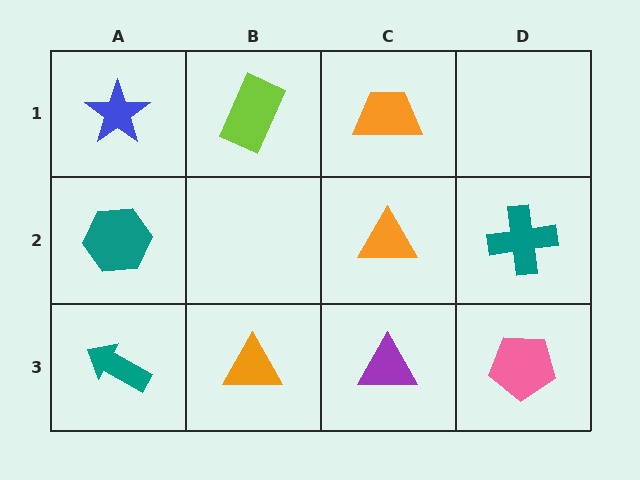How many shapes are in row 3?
4 shapes.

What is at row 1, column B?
A lime rectangle.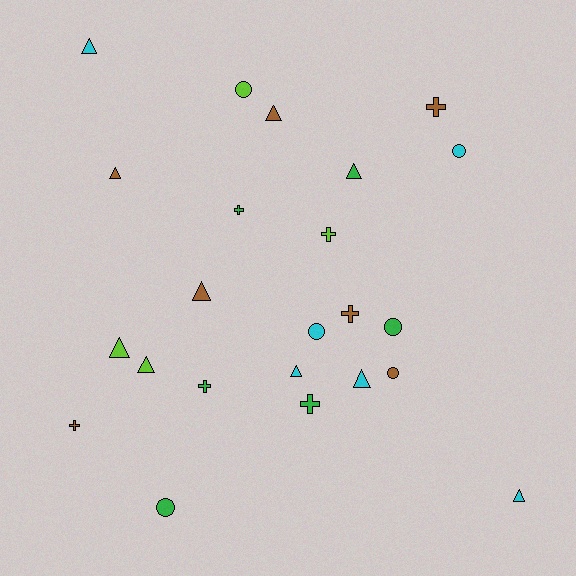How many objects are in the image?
There are 23 objects.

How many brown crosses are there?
There are 3 brown crosses.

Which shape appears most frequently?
Triangle, with 10 objects.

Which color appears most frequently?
Brown, with 7 objects.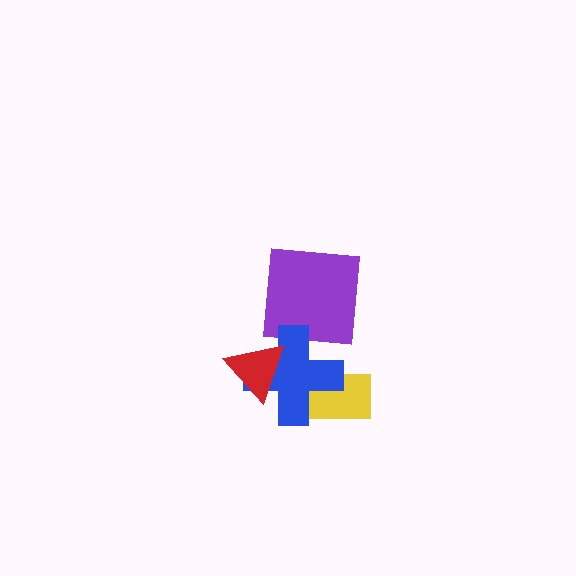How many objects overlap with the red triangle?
1 object overlaps with the red triangle.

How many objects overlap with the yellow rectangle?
1 object overlaps with the yellow rectangle.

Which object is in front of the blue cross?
The red triangle is in front of the blue cross.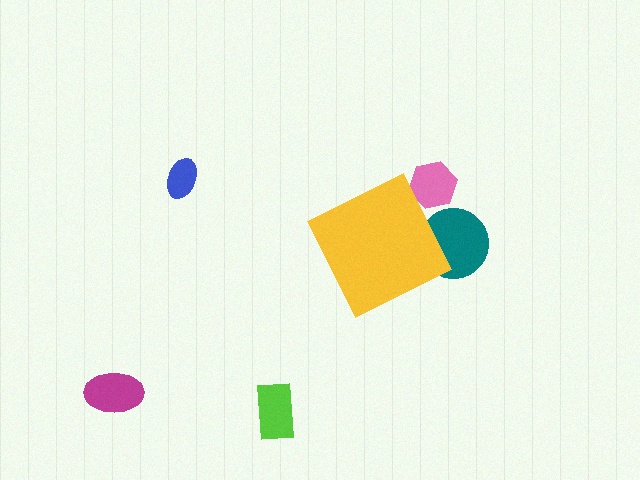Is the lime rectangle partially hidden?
No, the lime rectangle is fully visible.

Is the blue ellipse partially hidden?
No, the blue ellipse is fully visible.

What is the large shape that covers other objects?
A yellow diamond.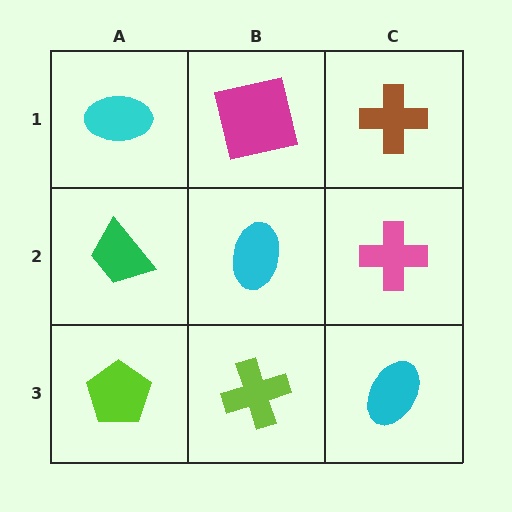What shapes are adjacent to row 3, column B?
A cyan ellipse (row 2, column B), a lime pentagon (row 3, column A), a cyan ellipse (row 3, column C).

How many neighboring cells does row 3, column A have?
2.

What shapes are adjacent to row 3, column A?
A green trapezoid (row 2, column A), a lime cross (row 3, column B).